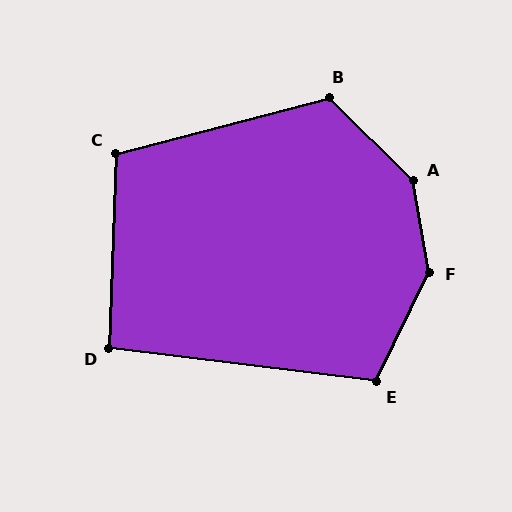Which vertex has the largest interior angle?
A, at approximately 145 degrees.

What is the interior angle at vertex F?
Approximately 144 degrees (obtuse).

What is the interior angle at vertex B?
Approximately 121 degrees (obtuse).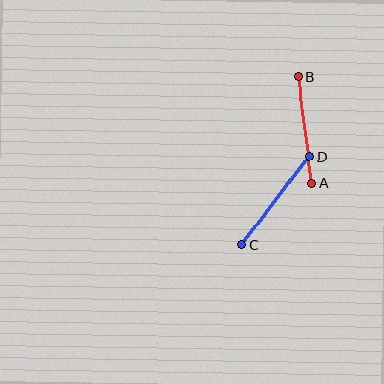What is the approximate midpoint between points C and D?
The midpoint is at approximately (275, 201) pixels.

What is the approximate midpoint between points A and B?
The midpoint is at approximately (305, 130) pixels.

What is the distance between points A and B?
The distance is approximately 107 pixels.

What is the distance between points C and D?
The distance is approximately 111 pixels.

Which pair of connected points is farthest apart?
Points C and D are farthest apart.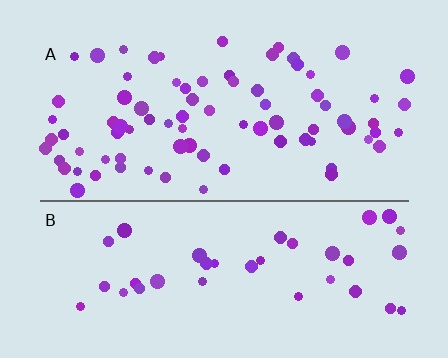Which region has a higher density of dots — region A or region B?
A (the top).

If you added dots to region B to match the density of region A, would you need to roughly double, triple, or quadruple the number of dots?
Approximately double.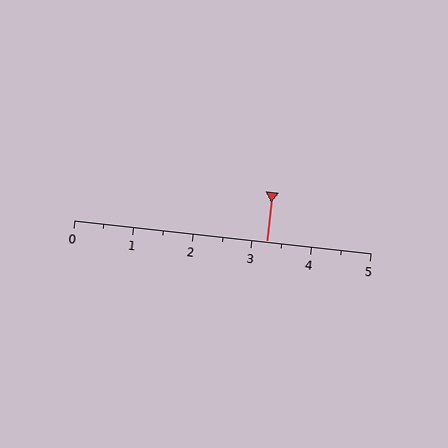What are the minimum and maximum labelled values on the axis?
The axis runs from 0 to 5.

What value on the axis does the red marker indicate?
The marker indicates approximately 3.2.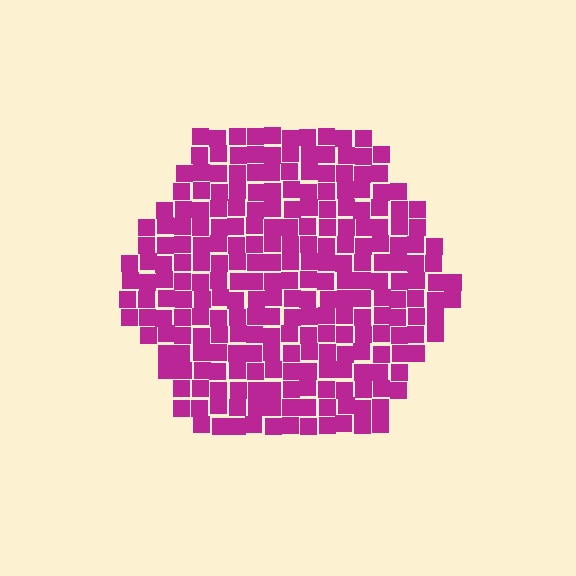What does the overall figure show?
The overall figure shows a hexagon.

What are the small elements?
The small elements are squares.